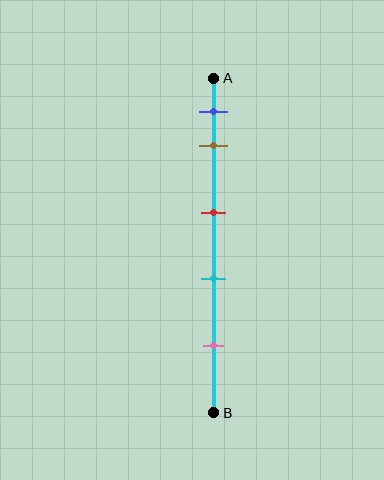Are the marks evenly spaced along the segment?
No, the marks are not evenly spaced.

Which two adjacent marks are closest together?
The blue and brown marks are the closest adjacent pair.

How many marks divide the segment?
There are 5 marks dividing the segment.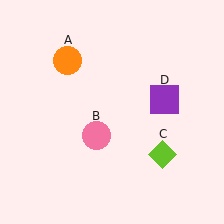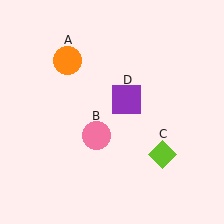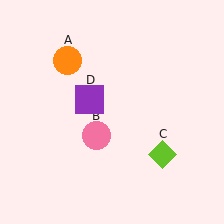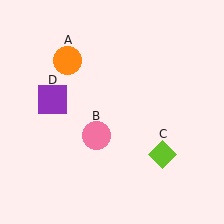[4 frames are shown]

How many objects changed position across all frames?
1 object changed position: purple square (object D).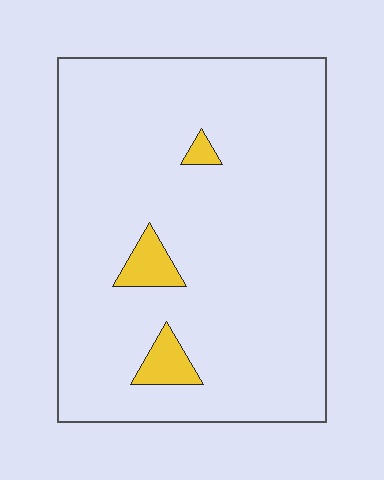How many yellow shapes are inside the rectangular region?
3.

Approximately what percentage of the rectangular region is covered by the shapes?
Approximately 5%.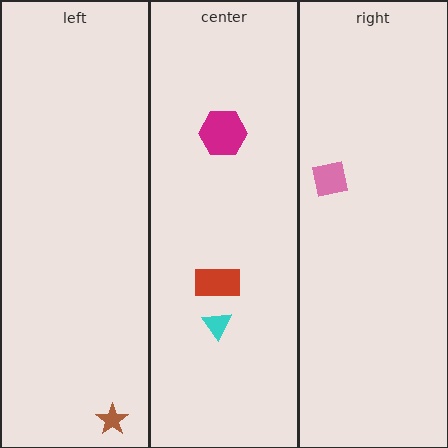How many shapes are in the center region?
3.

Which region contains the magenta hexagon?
The center region.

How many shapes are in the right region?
1.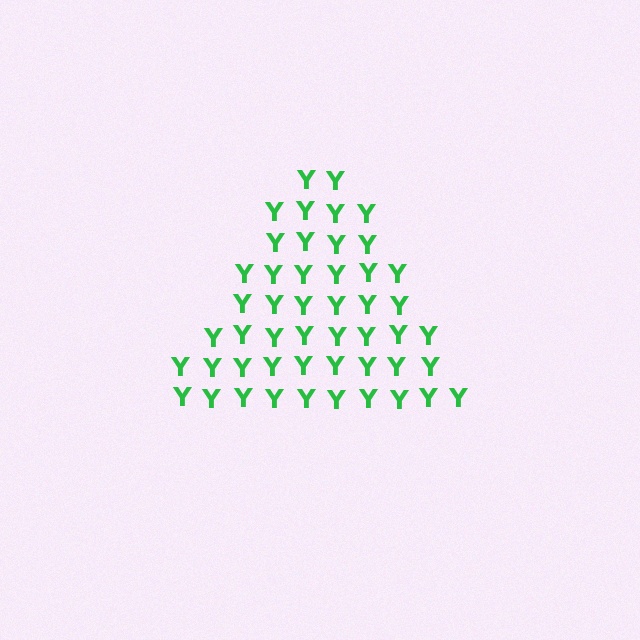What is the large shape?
The large shape is a triangle.